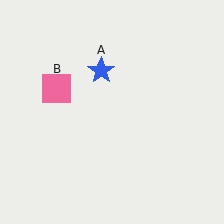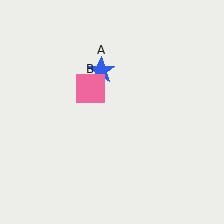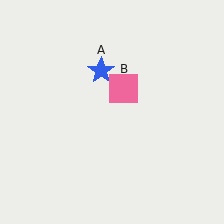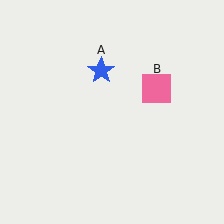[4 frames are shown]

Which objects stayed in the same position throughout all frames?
Blue star (object A) remained stationary.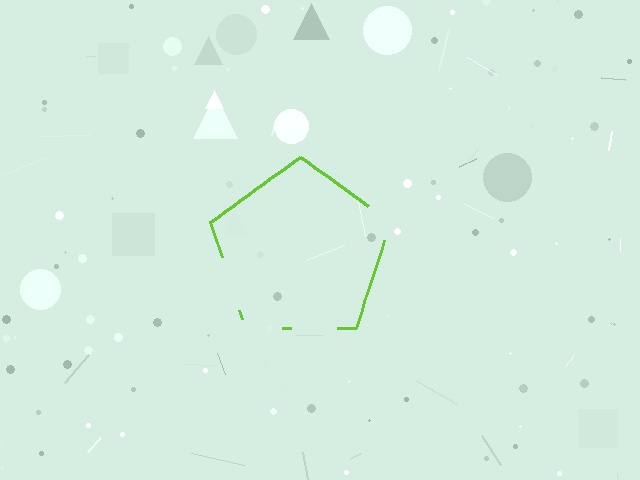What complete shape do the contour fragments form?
The contour fragments form a pentagon.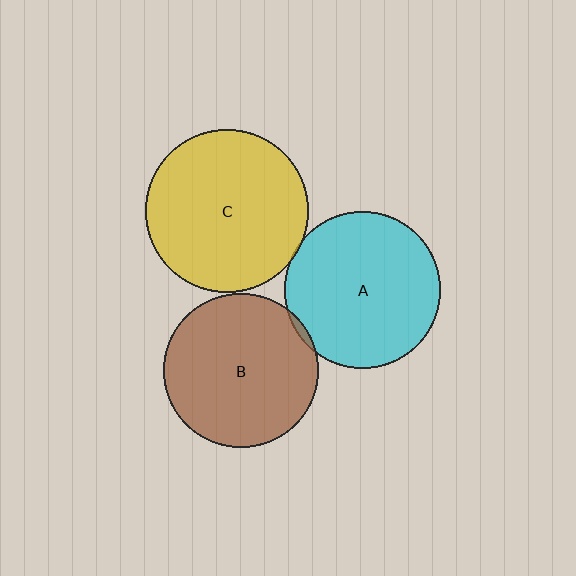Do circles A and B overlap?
Yes.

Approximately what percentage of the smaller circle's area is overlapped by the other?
Approximately 5%.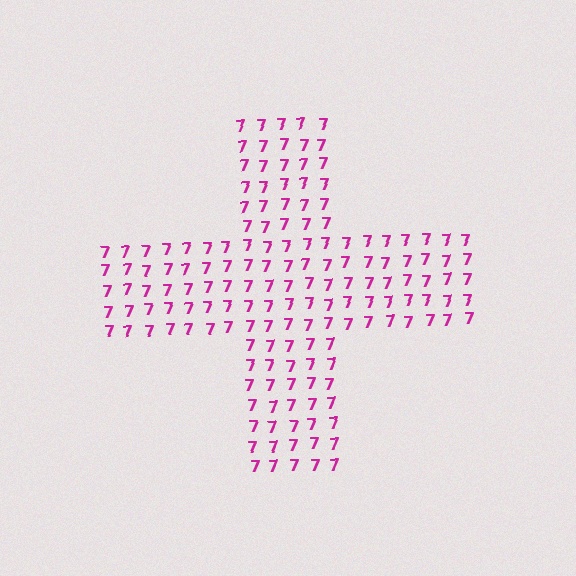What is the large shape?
The large shape is a cross.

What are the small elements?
The small elements are digit 7's.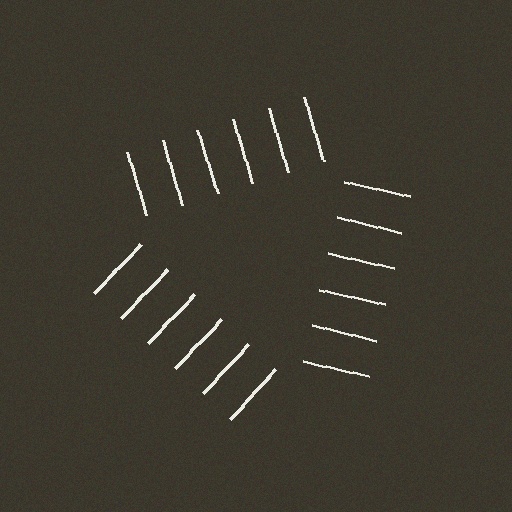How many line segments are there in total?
18 — 6 along each of the 3 edges.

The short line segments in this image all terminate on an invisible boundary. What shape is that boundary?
An illusory triangle — the line segments terminate on its edges but no continuous stroke is drawn.